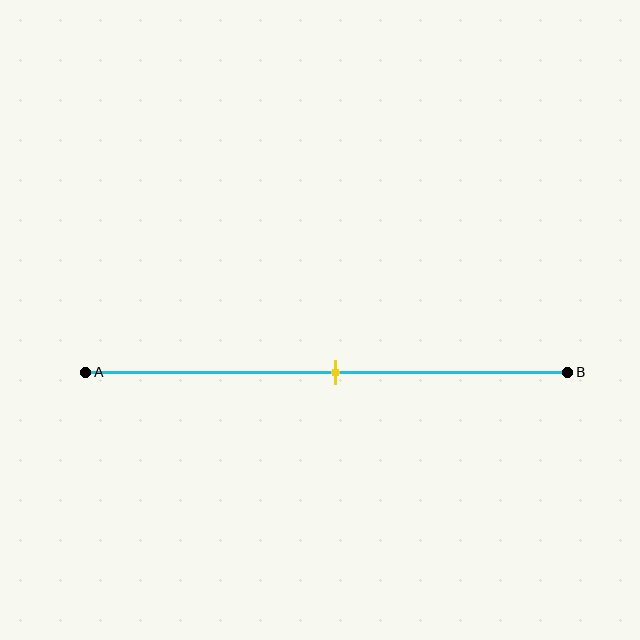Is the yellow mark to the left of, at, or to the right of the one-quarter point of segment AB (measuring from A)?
The yellow mark is to the right of the one-quarter point of segment AB.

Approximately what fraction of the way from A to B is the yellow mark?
The yellow mark is approximately 50% of the way from A to B.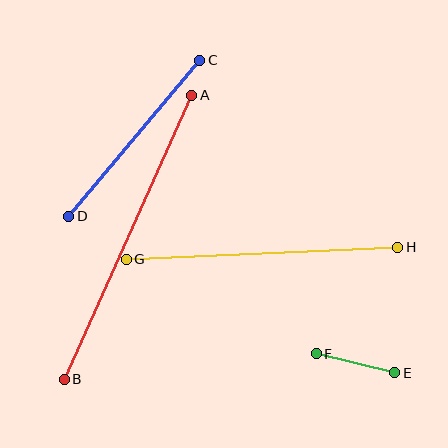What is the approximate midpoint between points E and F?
The midpoint is at approximately (356, 363) pixels.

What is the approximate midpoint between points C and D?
The midpoint is at approximately (134, 138) pixels.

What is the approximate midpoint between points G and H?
The midpoint is at approximately (262, 253) pixels.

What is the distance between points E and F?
The distance is approximately 81 pixels.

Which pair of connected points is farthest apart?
Points A and B are farthest apart.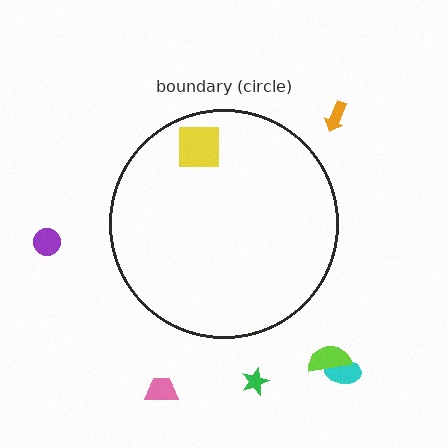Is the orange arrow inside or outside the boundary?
Outside.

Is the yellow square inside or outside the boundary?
Inside.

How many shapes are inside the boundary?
1 inside, 6 outside.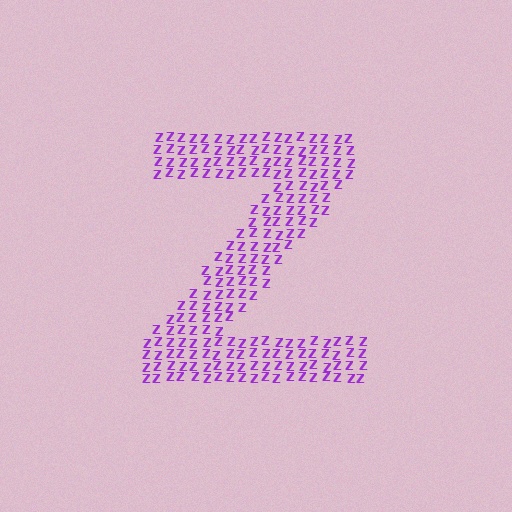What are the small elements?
The small elements are letter Z's.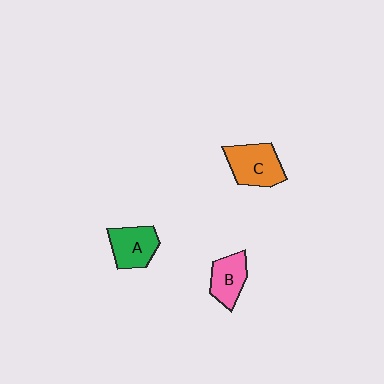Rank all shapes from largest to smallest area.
From largest to smallest: C (orange), A (green), B (pink).